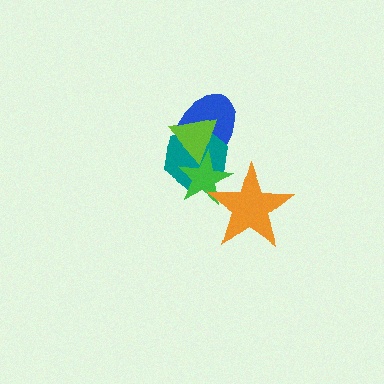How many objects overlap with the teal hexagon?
3 objects overlap with the teal hexagon.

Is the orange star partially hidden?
No, no other shape covers it.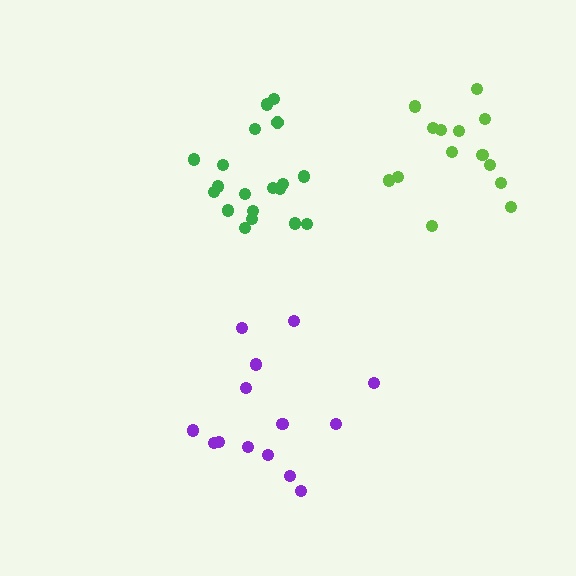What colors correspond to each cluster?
The clusters are colored: green, purple, lime.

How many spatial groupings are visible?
There are 3 spatial groupings.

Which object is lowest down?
The purple cluster is bottommost.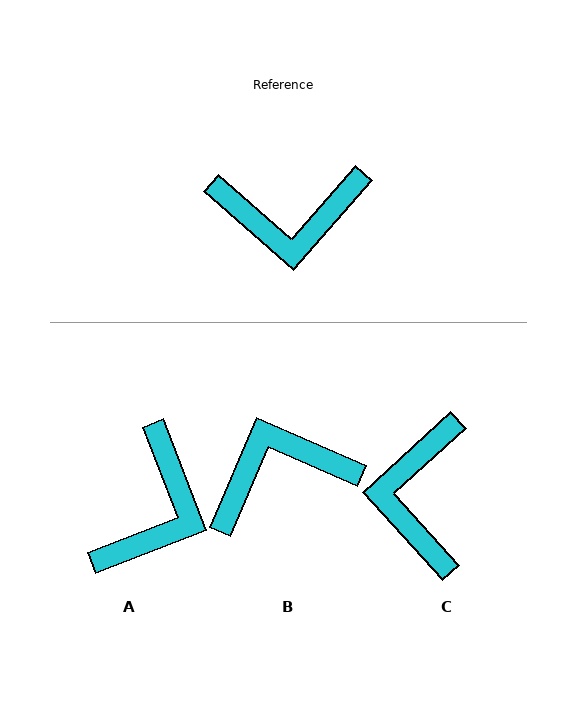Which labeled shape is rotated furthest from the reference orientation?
B, about 162 degrees away.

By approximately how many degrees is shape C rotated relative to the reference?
Approximately 96 degrees clockwise.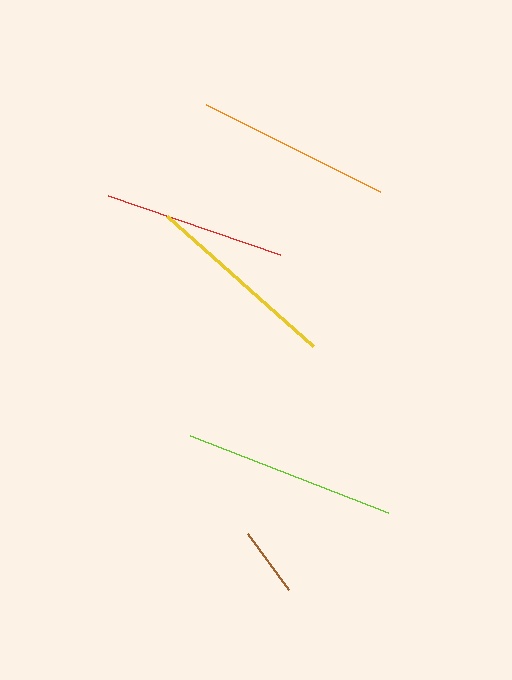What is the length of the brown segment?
The brown segment is approximately 69 pixels long.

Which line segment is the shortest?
The brown line is the shortest at approximately 69 pixels.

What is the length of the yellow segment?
The yellow segment is approximately 195 pixels long.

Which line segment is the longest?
The lime line is the longest at approximately 213 pixels.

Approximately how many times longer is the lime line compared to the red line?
The lime line is approximately 1.2 times the length of the red line.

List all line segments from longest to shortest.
From longest to shortest: lime, yellow, orange, red, brown.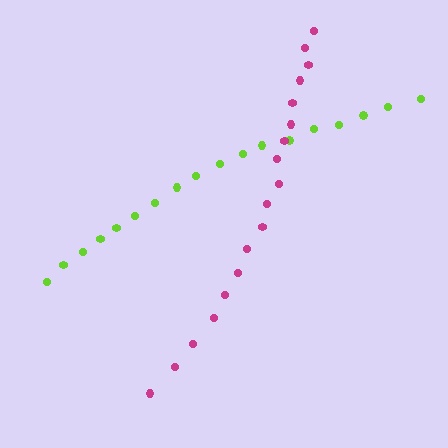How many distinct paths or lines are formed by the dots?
There are 2 distinct paths.